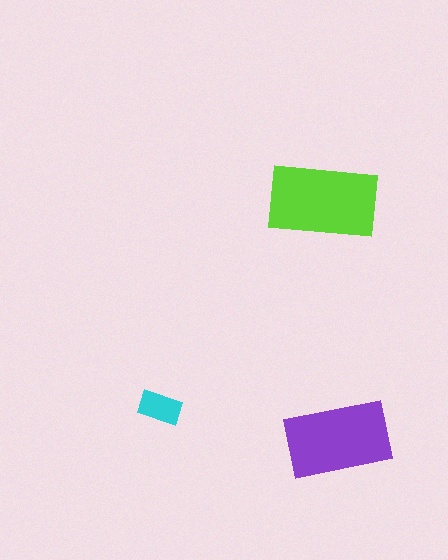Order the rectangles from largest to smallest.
the lime one, the purple one, the cyan one.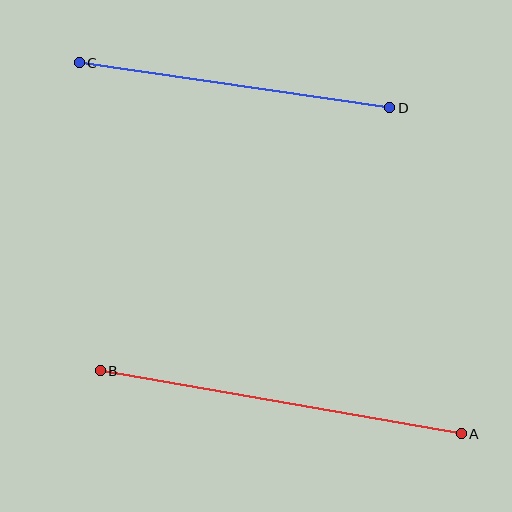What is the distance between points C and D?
The distance is approximately 314 pixels.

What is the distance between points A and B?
The distance is approximately 367 pixels.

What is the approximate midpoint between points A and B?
The midpoint is at approximately (281, 402) pixels.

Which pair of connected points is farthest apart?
Points A and B are farthest apart.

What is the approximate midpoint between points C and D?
The midpoint is at approximately (235, 85) pixels.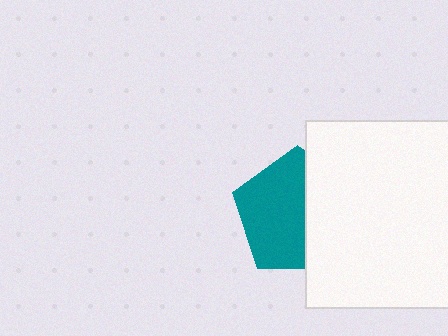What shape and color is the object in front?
The object in front is a white rectangle.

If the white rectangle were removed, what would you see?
You would see the complete teal pentagon.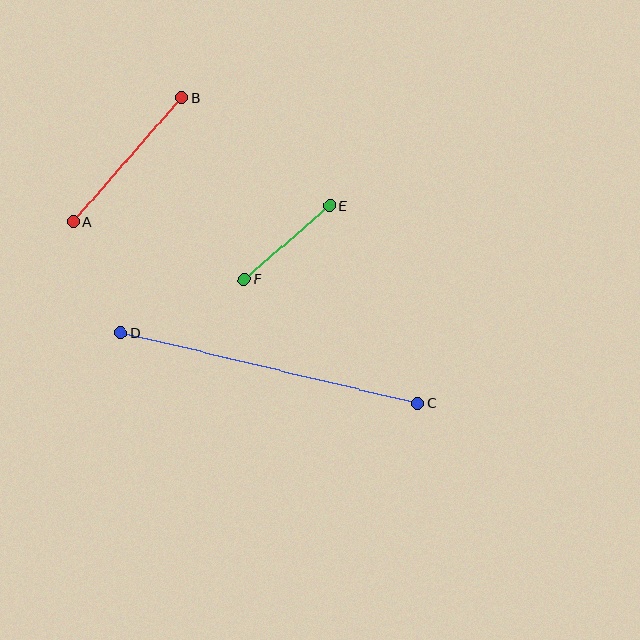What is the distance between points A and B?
The distance is approximately 164 pixels.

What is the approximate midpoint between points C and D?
The midpoint is at approximately (269, 368) pixels.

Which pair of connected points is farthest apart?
Points C and D are farthest apart.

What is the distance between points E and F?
The distance is approximately 112 pixels.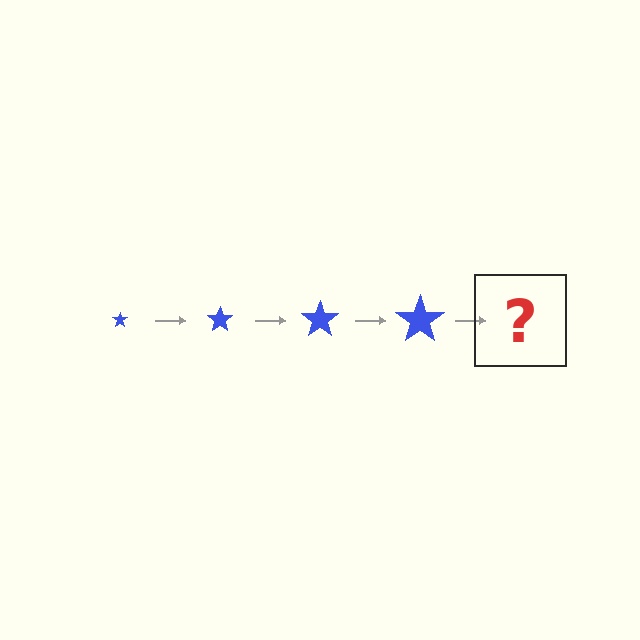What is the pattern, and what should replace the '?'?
The pattern is that the star gets progressively larger each step. The '?' should be a blue star, larger than the previous one.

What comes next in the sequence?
The next element should be a blue star, larger than the previous one.